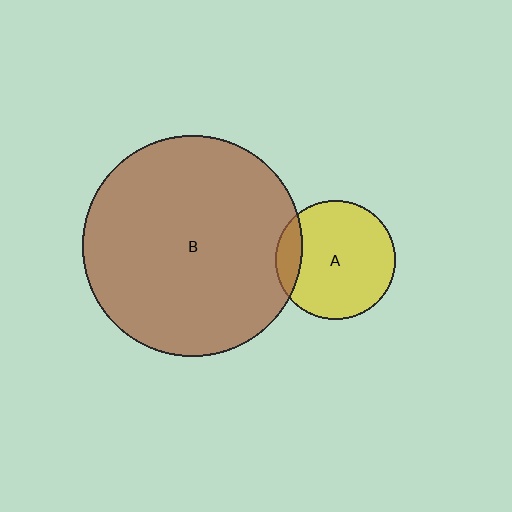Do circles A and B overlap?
Yes.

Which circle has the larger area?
Circle B (brown).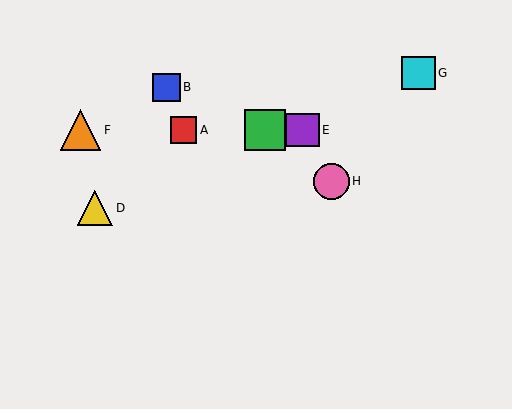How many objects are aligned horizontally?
4 objects (A, C, E, F) are aligned horizontally.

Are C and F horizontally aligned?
Yes, both are at y≈130.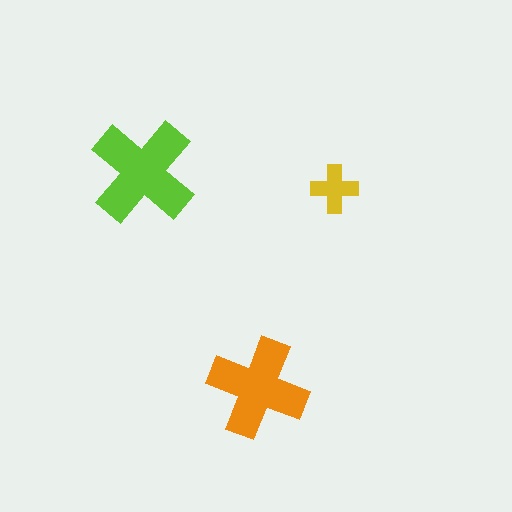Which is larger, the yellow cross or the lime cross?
The lime one.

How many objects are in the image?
There are 3 objects in the image.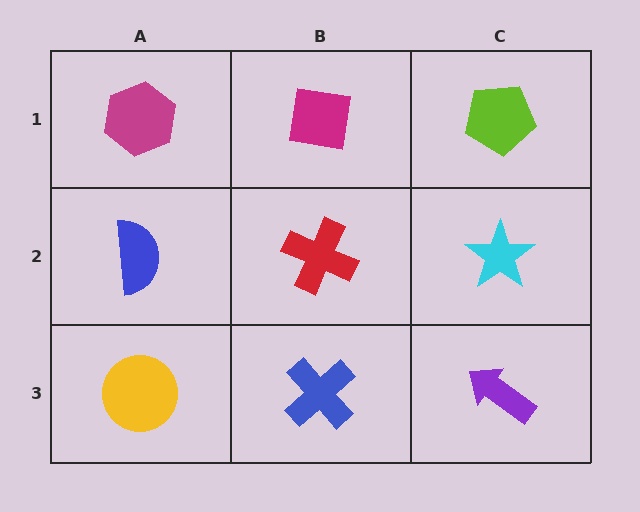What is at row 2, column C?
A cyan star.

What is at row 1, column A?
A magenta hexagon.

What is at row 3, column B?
A blue cross.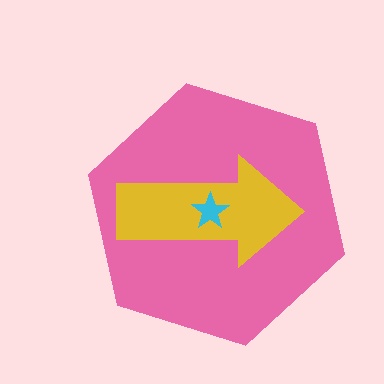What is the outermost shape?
The pink hexagon.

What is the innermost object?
The cyan star.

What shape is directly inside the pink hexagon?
The yellow arrow.